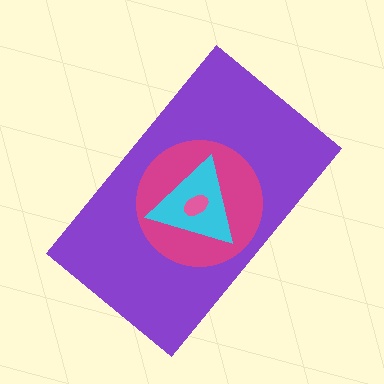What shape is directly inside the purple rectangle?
The magenta circle.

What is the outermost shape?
The purple rectangle.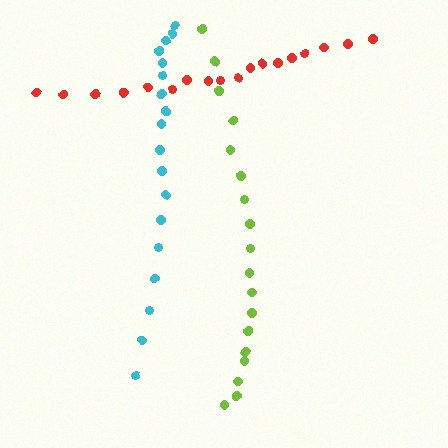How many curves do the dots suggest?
There are 3 distinct paths.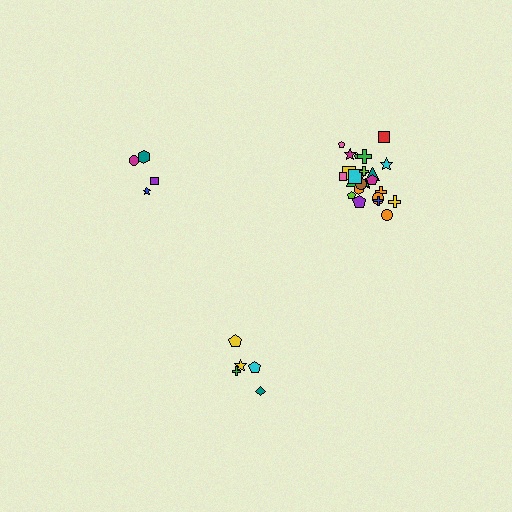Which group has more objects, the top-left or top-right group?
The top-right group.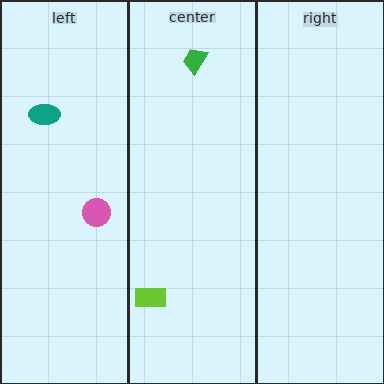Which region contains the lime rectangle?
The center region.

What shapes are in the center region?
The lime rectangle, the green trapezoid.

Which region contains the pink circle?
The left region.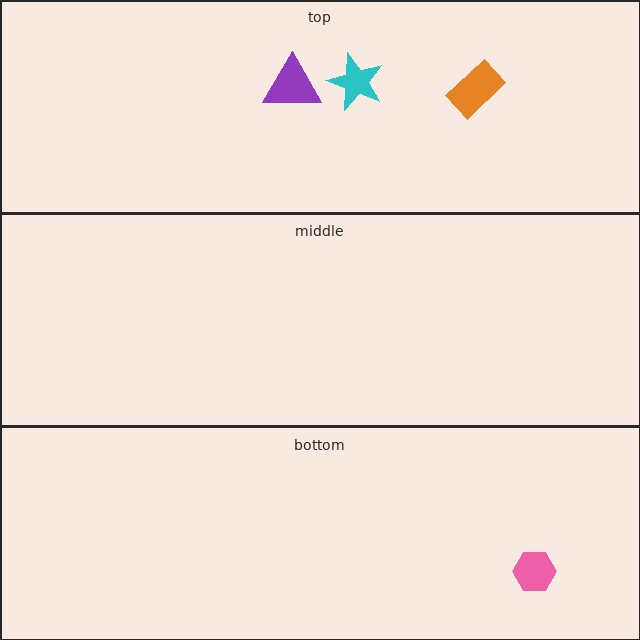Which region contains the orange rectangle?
The top region.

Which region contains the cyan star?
The top region.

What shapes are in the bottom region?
The pink hexagon.